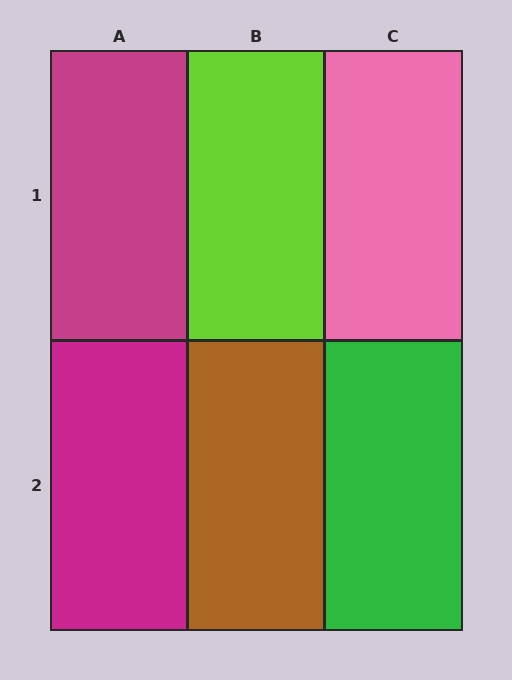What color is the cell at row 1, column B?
Lime.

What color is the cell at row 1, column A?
Magenta.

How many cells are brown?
1 cell is brown.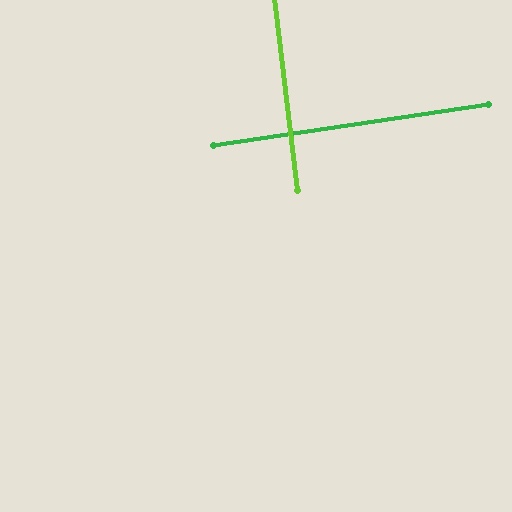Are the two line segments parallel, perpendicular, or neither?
Perpendicular — they meet at approximately 88°.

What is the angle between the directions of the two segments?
Approximately 88 degrees.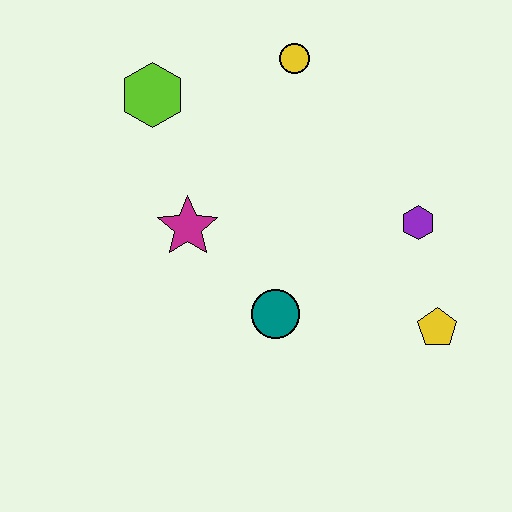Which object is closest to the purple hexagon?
The yellow pentagon is closest to the purple hexagon.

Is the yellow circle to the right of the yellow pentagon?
No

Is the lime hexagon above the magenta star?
Yes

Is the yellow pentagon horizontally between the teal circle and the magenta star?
No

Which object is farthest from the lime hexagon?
The yellow pentagon is farthest from the lime hexagon.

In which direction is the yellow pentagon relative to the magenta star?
The yellow pentagon is to the right of the magenta star.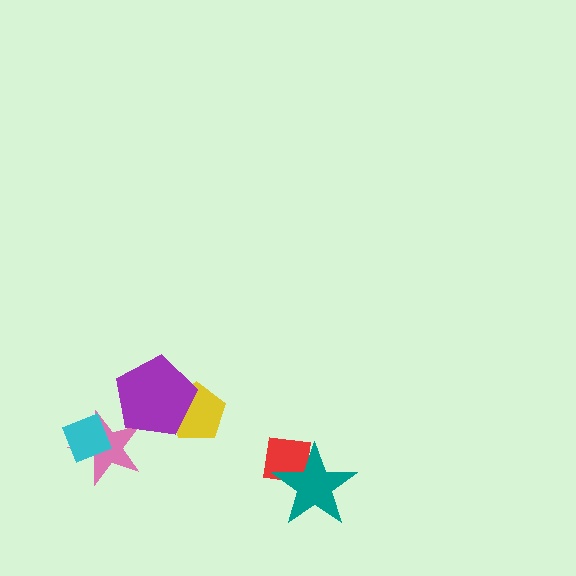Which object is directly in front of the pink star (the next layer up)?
The cyan diamond is directly in front of the pink star.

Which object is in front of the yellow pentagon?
The purple pentagon is in front of the yellow pentagon.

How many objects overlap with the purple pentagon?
2 objects overlap with the purple pentagon.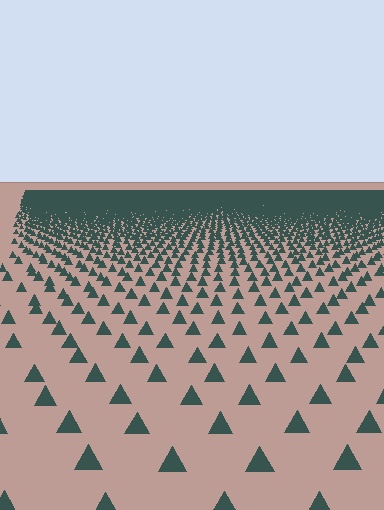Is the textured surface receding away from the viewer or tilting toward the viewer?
The surface is receding away from the viewer. Texture elements get smaller and denser toward the top.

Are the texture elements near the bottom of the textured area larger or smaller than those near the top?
Larger. Near the bottom, elements are closer to the viewer and appear at a bigger on-screen size.